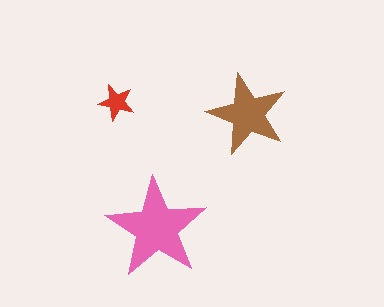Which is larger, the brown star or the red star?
The brown one.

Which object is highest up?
The red star is topmost.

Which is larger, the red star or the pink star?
The pink one.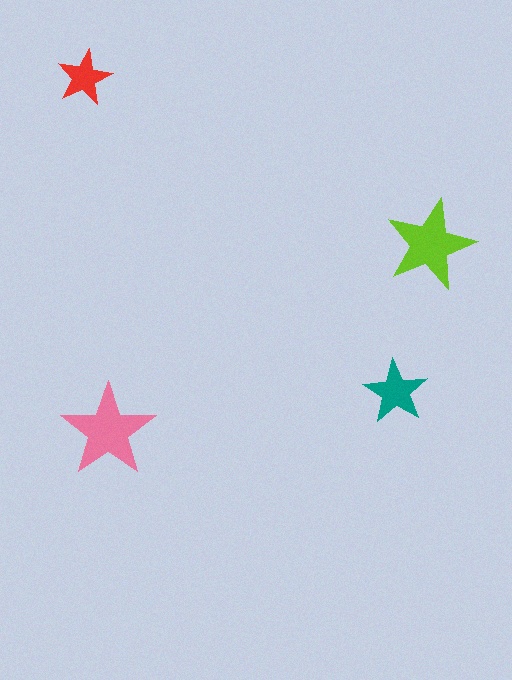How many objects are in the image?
There are 4 objects in the image.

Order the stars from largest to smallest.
the pink one, the lime one, the teal one, the red one.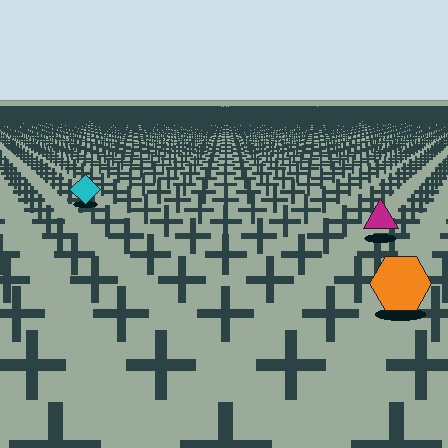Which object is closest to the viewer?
The orange hexagon is closest. The texture marks near it are larger and more spread out.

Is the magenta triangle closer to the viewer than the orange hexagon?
No. The orange hexagon is closer — you can tell from the texture gradient: the ground texture is coarser near it.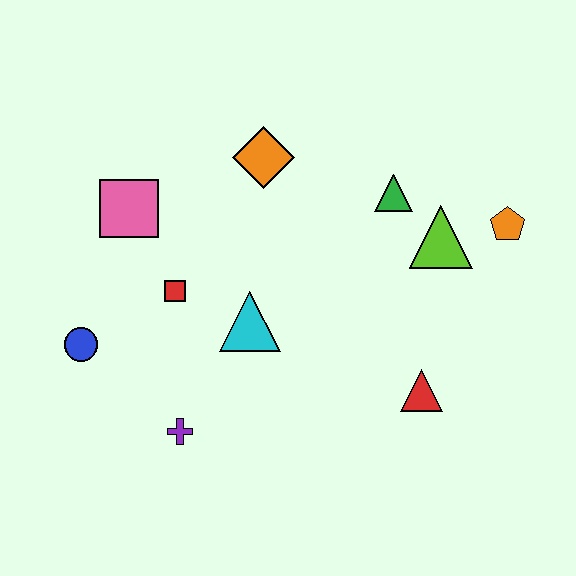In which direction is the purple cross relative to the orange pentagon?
The purple cross is to the left of the orange pentagon.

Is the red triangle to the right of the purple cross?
Yes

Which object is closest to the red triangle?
The lime triangle is closest to the red triangle.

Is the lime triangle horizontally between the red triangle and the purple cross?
No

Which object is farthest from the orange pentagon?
The blue circle is farthest from the orange pentagon.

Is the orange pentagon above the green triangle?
No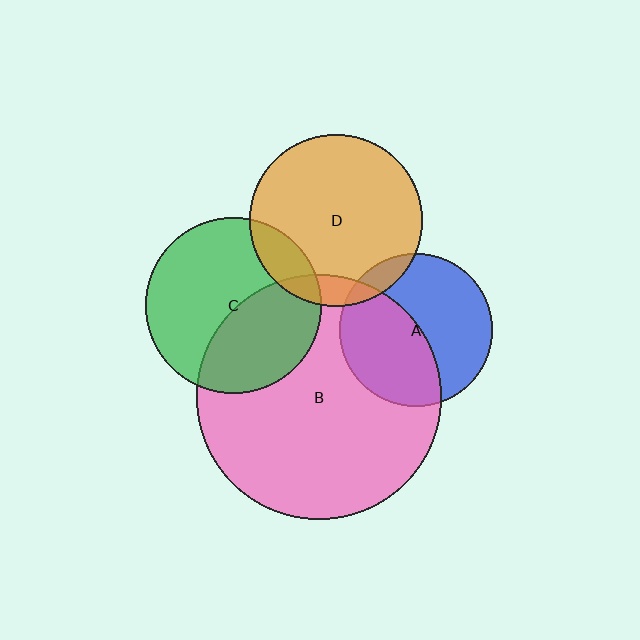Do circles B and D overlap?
Yes.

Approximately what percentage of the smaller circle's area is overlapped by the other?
Approximately 10%.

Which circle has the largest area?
Circle B (pink).